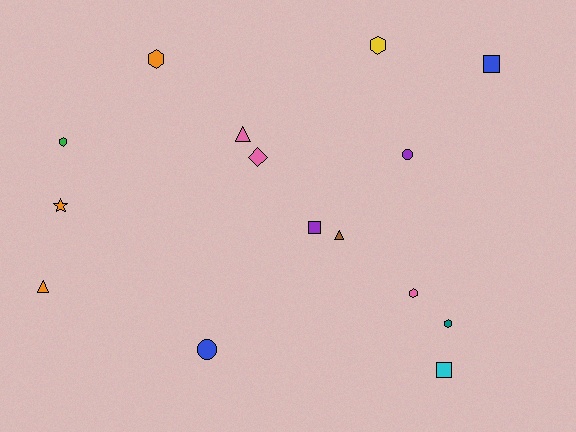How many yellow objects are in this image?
There is 1 yellow object.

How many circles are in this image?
There are 2 circles.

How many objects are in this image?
There are 15 objects.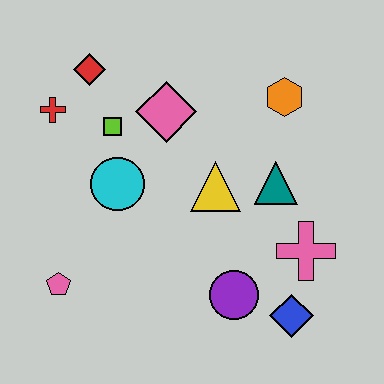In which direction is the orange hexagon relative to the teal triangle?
The orange hexagon is above the teal triangle.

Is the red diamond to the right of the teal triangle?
No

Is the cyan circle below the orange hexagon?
Yes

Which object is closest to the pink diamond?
The lime square is closest to the pink diamond.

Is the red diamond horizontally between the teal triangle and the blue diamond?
No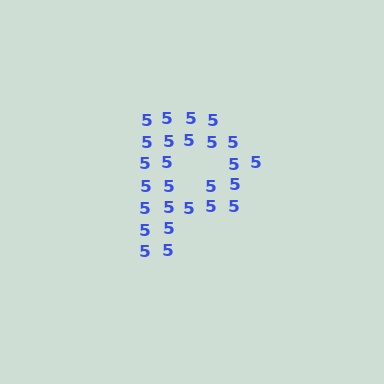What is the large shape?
The large shape is the letter P.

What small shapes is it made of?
It is made of small digit 5's.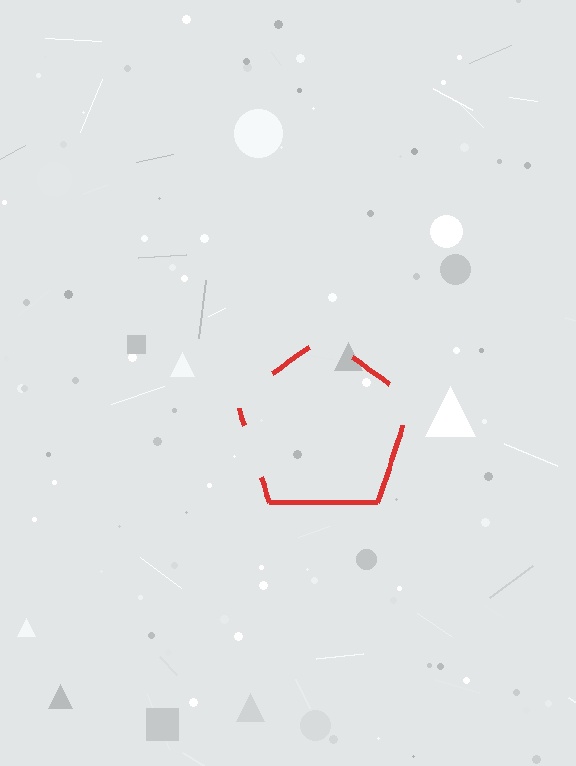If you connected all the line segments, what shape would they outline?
They would outline a pentagon.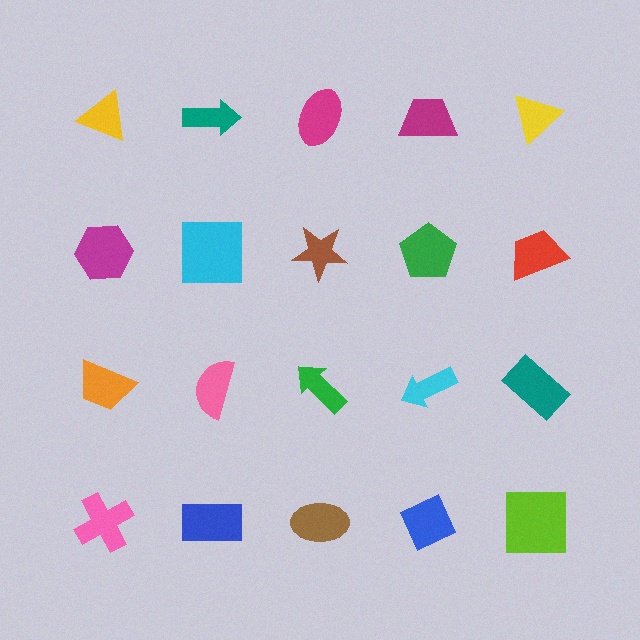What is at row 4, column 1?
A pink cross.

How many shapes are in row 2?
5 shapes.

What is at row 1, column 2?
A teal arrow.